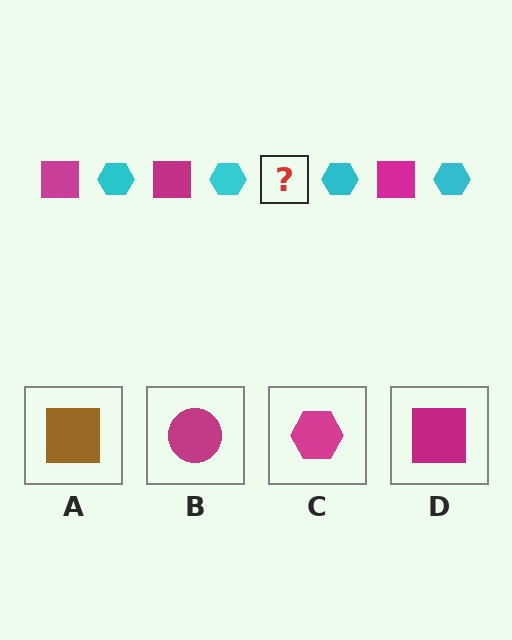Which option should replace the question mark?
Option D.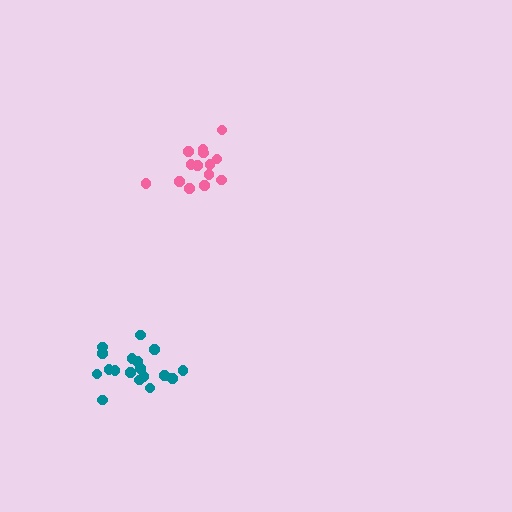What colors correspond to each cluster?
The clusters are colored: pink, teal.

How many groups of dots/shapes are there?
There are 2 groups.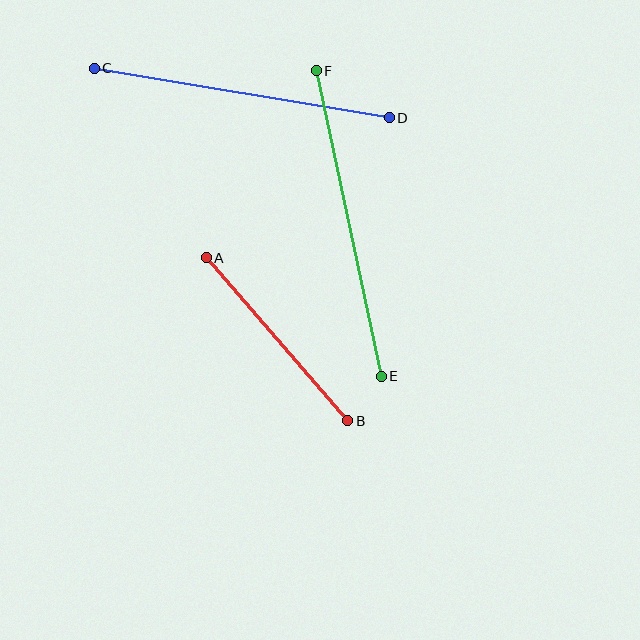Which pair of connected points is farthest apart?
Points E and F are farthest apart.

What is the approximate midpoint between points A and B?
The midpoint is at approximately (277, 339) pixels.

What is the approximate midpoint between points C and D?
The midpoint is at approximately (242, 93) pixels.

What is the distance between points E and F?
The distance is approximately 312 pixels.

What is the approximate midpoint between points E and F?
The midpoint is at approximately (349, 224) pixels.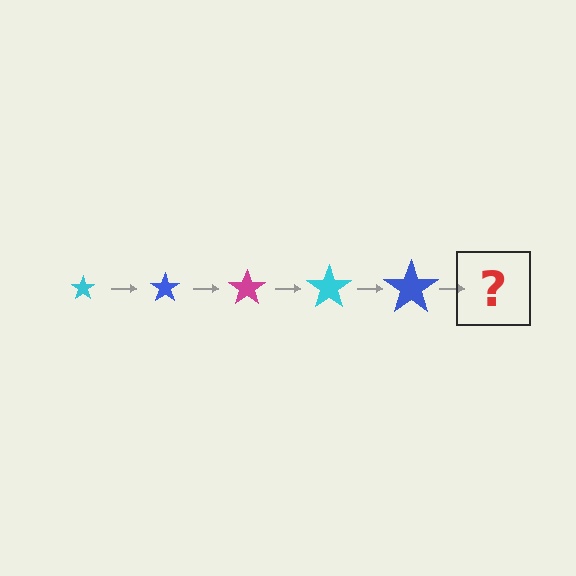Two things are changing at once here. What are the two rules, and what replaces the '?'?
The two rules are that the star grows larger each step and the color cycles through cyan, blue, and magenta. The '?' should be a magenta star, larger than the previous one.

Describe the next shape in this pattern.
It should be a magenta star, larger than the previous one.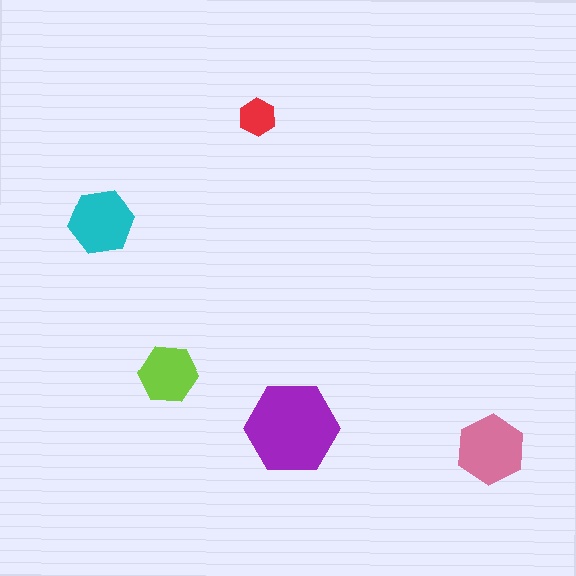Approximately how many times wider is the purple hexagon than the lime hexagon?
About 1.5 times wider.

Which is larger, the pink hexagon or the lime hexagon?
The pink one.